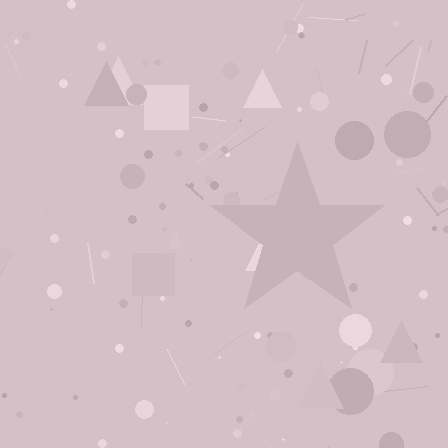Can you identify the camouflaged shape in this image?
The camouflaged shape is a star.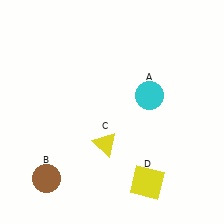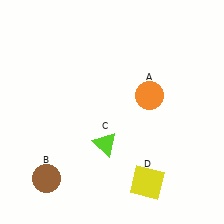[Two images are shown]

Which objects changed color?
A changed from cyan to orange. C changed from yellow to lime.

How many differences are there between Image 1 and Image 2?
There are 2 differences between the two images.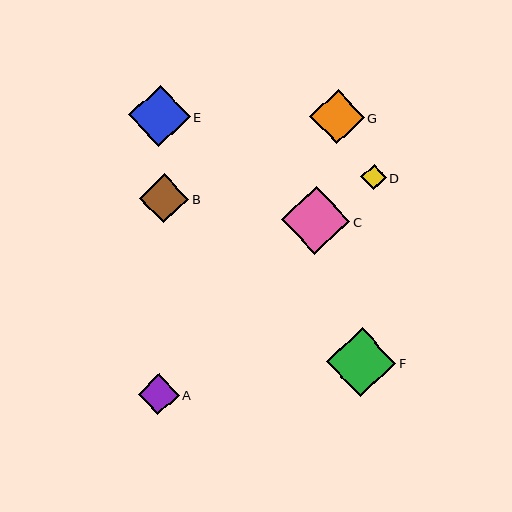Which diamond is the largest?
Diamond F is the largest with a size of approximately 69 pixels.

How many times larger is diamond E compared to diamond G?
Diamond E is approximately 1.1 times the size of diamond G.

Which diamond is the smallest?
Diamond D is the smallest with a size of approximately 26 pixels.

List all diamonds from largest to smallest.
From largest to smallest: F, C, E, G, B, A, D.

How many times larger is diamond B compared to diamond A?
Diamond B is approximately 1.2 times the size of diamond A.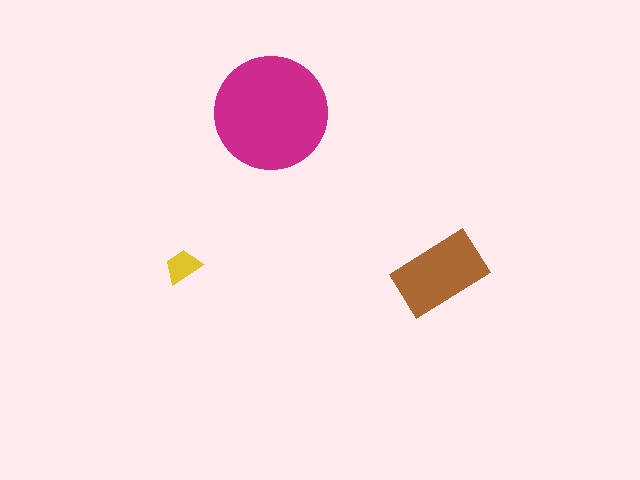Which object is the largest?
The magenta circle.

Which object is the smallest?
The yellow trapezoid.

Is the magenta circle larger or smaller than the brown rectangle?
Larger.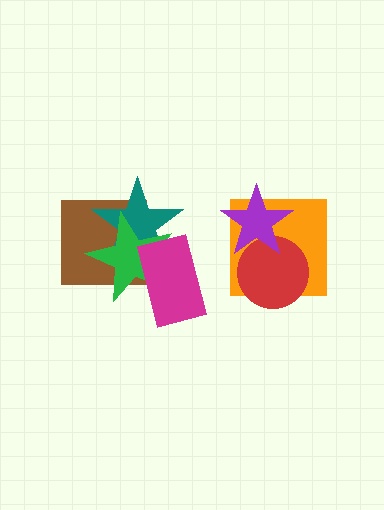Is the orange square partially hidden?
Yes, it is partially covered by another shape.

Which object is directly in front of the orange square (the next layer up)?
The red circle is directly in front of the orange square.